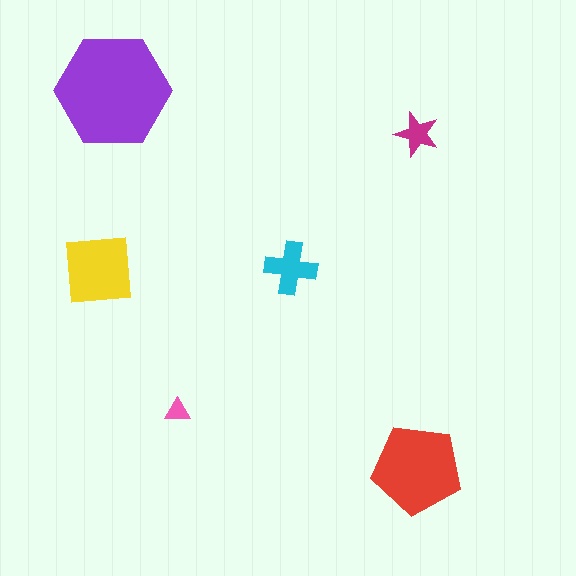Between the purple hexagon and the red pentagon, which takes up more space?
The purple hexagon.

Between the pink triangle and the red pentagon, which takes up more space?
The red pentagon.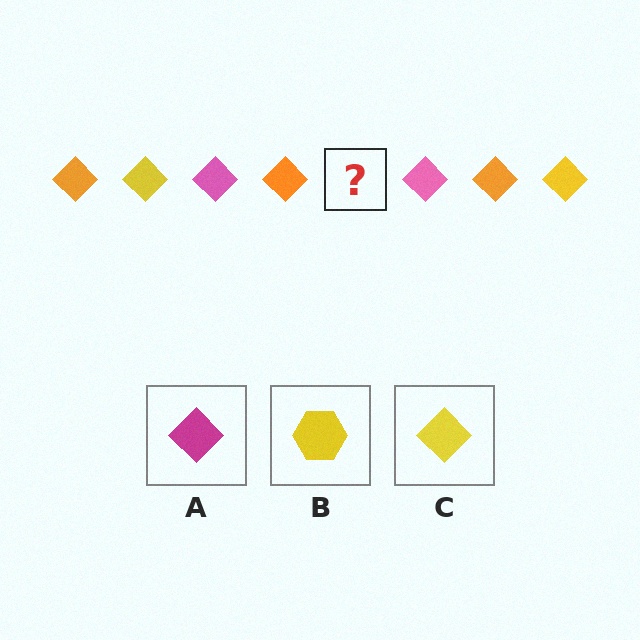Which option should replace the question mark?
Option C.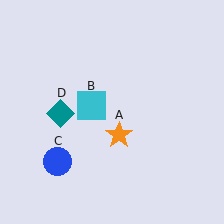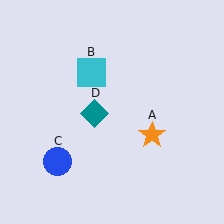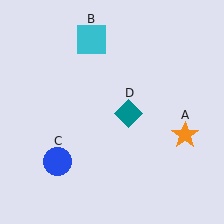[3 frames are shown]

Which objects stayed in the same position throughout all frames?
Blue circle (object C) remained stationary.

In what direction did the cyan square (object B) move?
The cyan square (object B) moved up.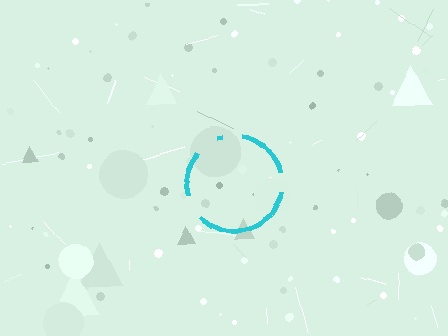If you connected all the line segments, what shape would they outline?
They would outline a circle.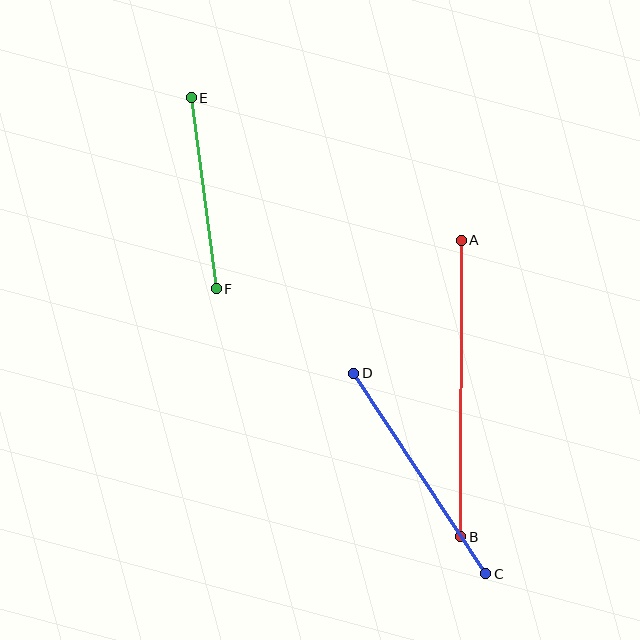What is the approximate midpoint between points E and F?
The midpoint is at approximately (204, 193) pixels.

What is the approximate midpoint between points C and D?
The midpoint is at approximately (420, 473) pixels.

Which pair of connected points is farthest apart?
Points A and B are farthest apart.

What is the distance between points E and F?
The distance is approximately 192 pixels.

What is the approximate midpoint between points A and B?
The midpoint is at approximately (461, 388) pixels.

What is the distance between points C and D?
The distance is approximately 240 pixels.